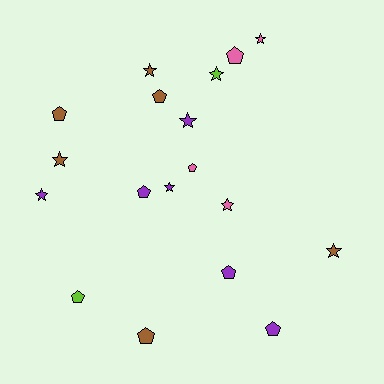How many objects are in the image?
There are 18 objects.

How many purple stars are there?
There are 3 purple stars.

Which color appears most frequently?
Purple, with 6 objects.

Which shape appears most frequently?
Star, with 9 objects.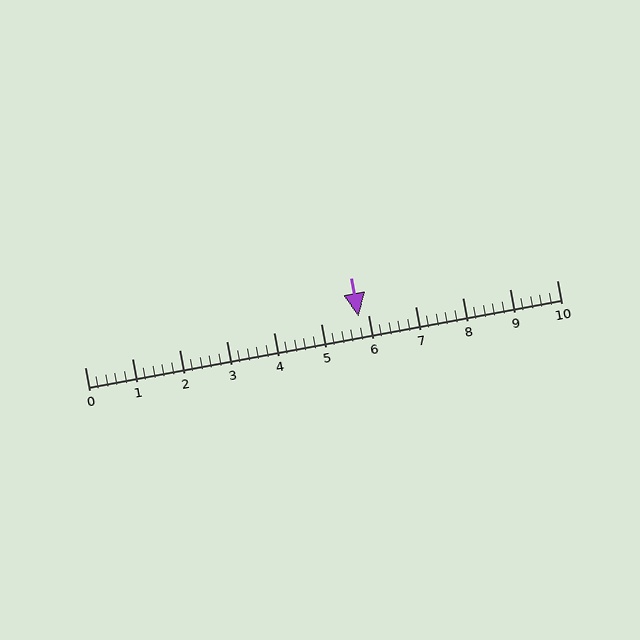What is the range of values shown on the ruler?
The ruler shows values from 0 to 10.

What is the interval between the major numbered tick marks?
The major tick marks are spaced 1 units apart.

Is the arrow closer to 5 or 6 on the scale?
The arrow is closer to 6.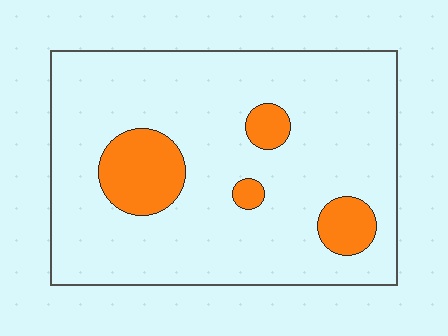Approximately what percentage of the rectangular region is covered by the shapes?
Approximately 15%.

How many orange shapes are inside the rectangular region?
4.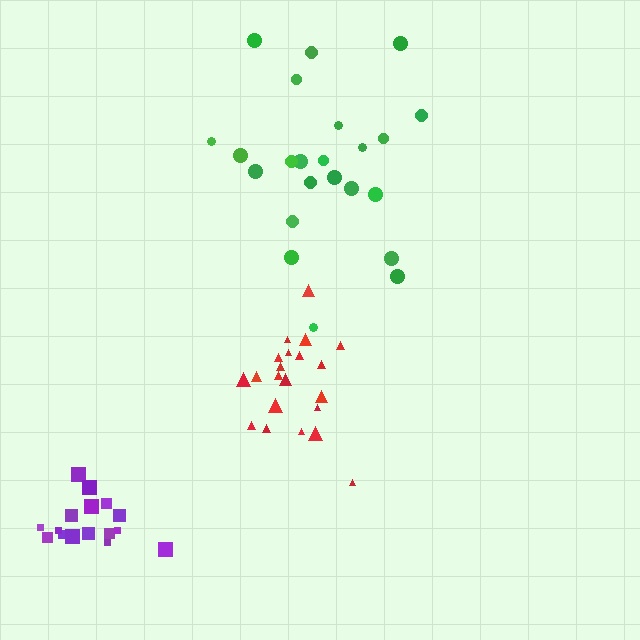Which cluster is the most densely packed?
Purple.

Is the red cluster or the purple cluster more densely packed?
Purple.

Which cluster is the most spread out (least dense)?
Green.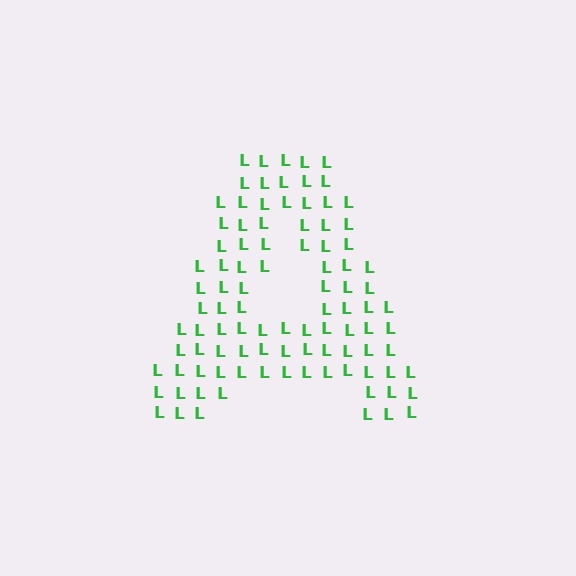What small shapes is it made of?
It is made of small letter L's.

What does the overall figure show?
The overall figure shows the letter A.